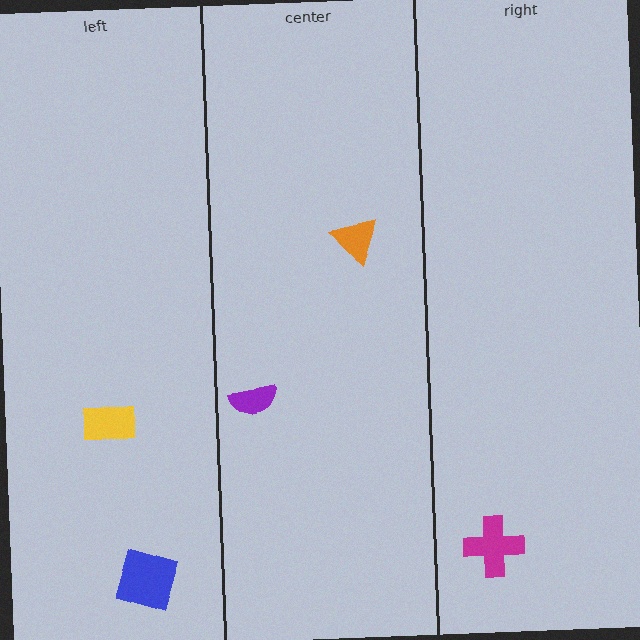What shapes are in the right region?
The magenta cross.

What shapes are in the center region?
The purple semicircle, the orange triangle.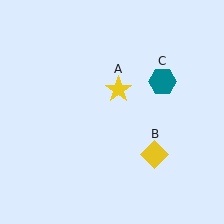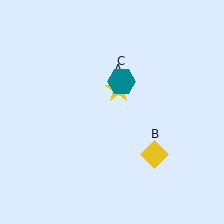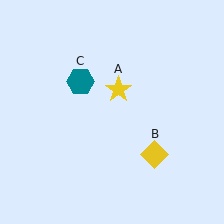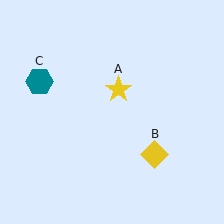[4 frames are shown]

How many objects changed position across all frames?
1 object changed position: teal hexagon (object C).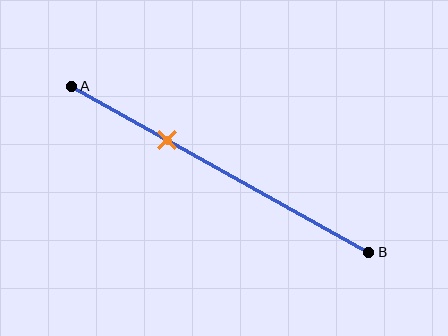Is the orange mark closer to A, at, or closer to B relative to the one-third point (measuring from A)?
The orange mark is approximately at the one-third point of segment AB.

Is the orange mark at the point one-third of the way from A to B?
Yes, the mark is approximately at the one-third point.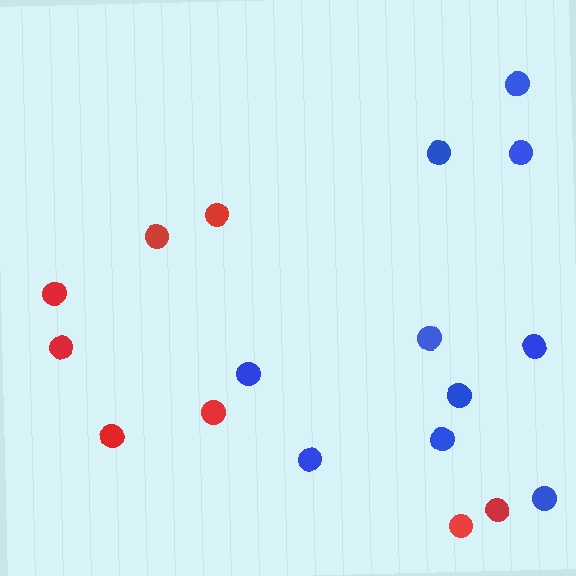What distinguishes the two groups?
There are 2 groups: one group of blue circles (10) and one group of red circles (8).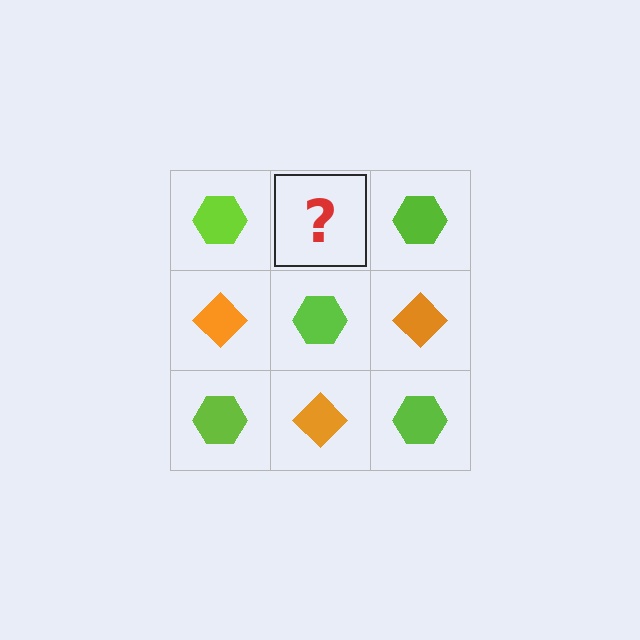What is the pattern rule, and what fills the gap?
The rule is that it alternates lime hexagon and orange diamond in a checkerboard pattern. The gap should be filled with an orange diamond.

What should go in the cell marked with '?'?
The missing cell should contain an orange diamond.